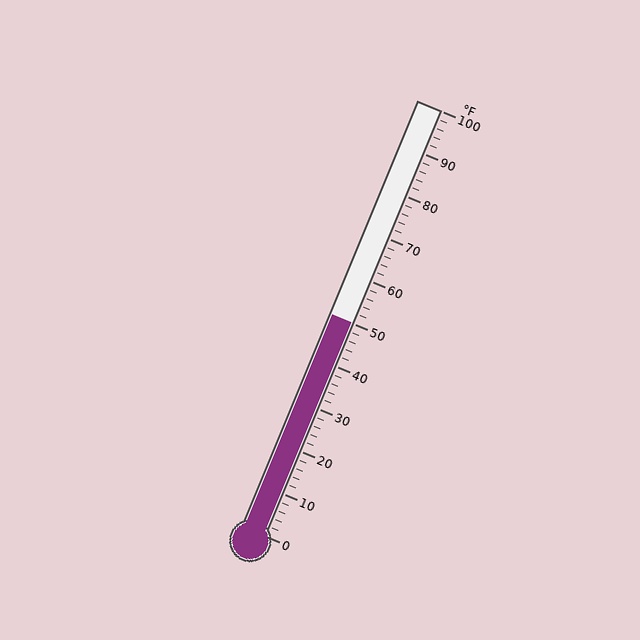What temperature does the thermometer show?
The thermometer shows approximately 50°F.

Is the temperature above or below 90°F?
The temperature is below 90°F.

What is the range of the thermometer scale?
The thermometer scale ranges from 0°F to 100°F.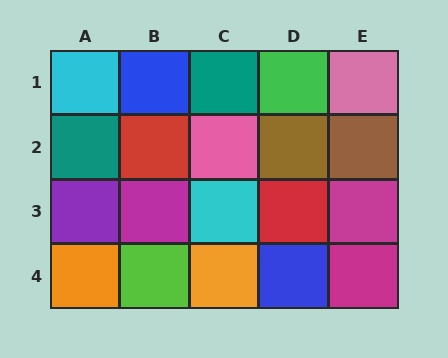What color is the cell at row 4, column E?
Magenta.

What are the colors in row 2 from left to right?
Teal, red, pink, brown, brown.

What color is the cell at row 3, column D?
Red.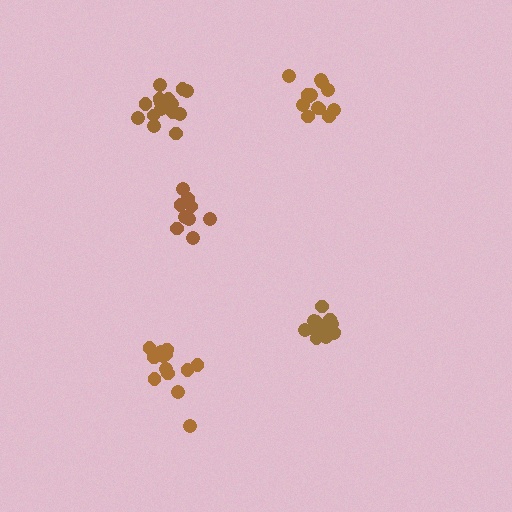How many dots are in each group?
Group 1: 13 dots, Group 2: 13 dots, Group 3: 9 dots, Group 4: 15 dots, Group 5: 13 dots (63 total).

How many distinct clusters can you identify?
There are 5 distinct clusters.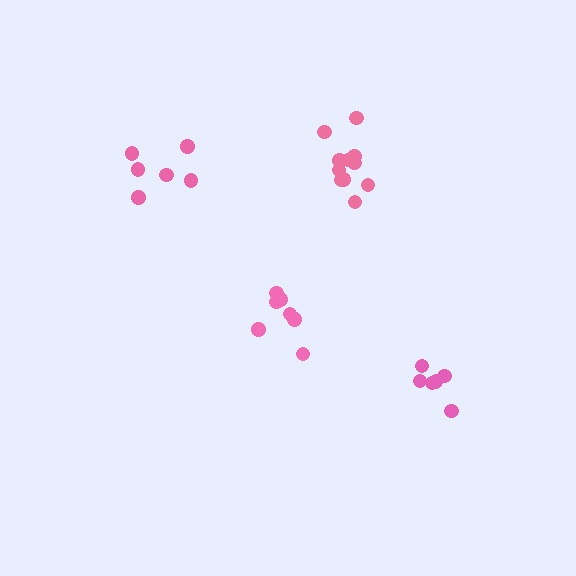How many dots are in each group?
Group 1: 6 dots, Group 2: 8 dots, Group 3: 11 dots, Group 4: 6 dots (31 total).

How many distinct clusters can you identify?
There are 4 distinct clusters.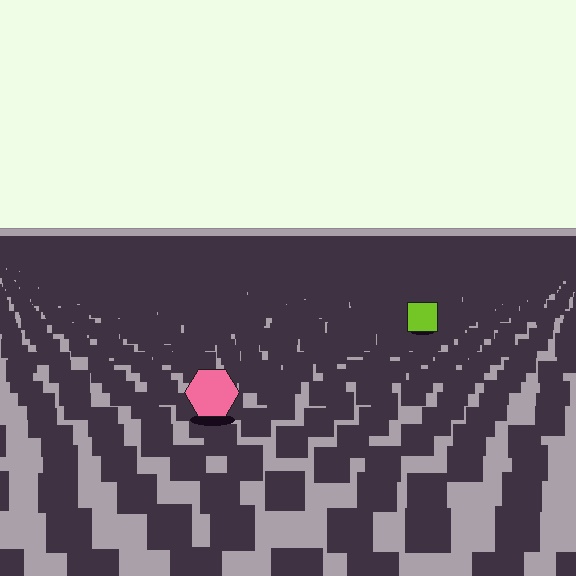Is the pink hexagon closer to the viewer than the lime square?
Yes. The pink hexagon is closer — you can tell from the texture gradient: the ground texture is coarser near it.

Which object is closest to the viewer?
The pink hexagon is closest. The texture marks near it are larger and more spread out.